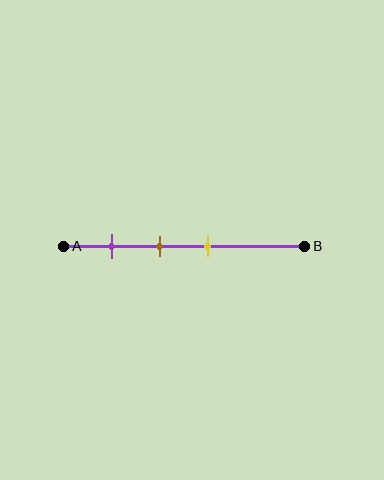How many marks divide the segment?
There are 3 marks dividing the segment.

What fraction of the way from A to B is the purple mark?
The purple mark is approximately 20% (0.2) of the way from A to B.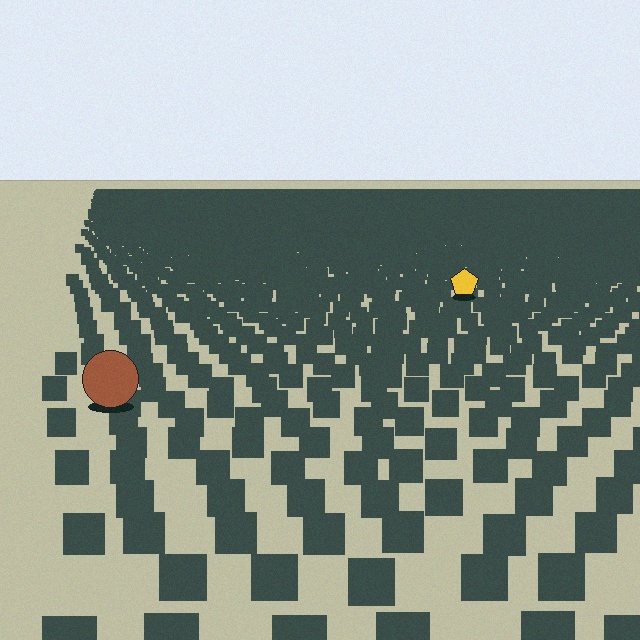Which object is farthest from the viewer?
The yellow pentagon is farthest from the viewer. It appears smaller and the ground texture around it is denser.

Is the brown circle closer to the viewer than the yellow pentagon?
Yes. The brown circle is closer — you can tell from the texture gradient: the ground texture is coarser near it.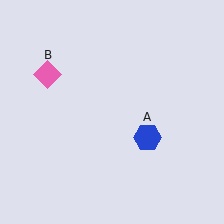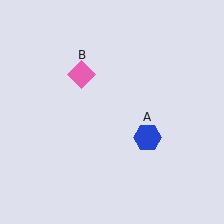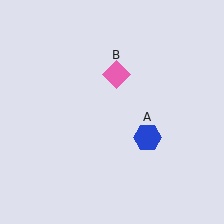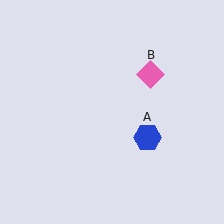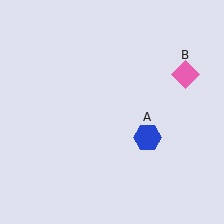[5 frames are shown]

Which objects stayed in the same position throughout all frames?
Blue hexagon (object A) remained stationary.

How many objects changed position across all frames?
1 object changed position: pink diamond (object B).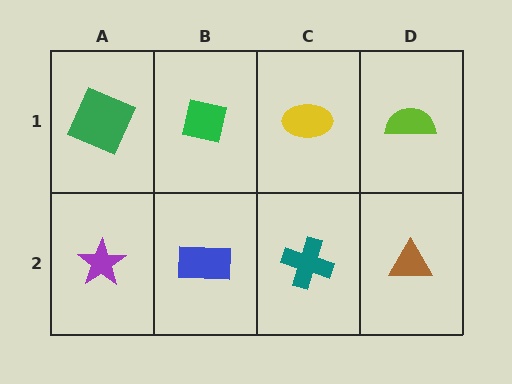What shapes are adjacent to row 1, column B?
A blue rectangle (row 2, column B), a green square (row 1, column A), a yellow ellipse (row 1, column C).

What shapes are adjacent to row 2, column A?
A green square (row 1, column A), a blue rectangle (row 2, column B).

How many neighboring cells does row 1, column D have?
2.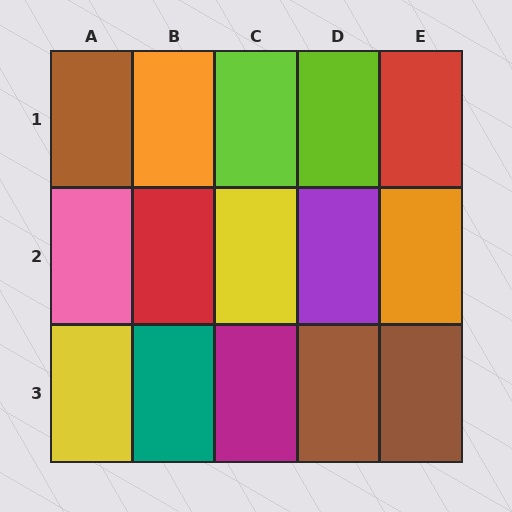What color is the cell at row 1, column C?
Lime.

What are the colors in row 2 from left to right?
Pink, red, yellow, purple, orange.